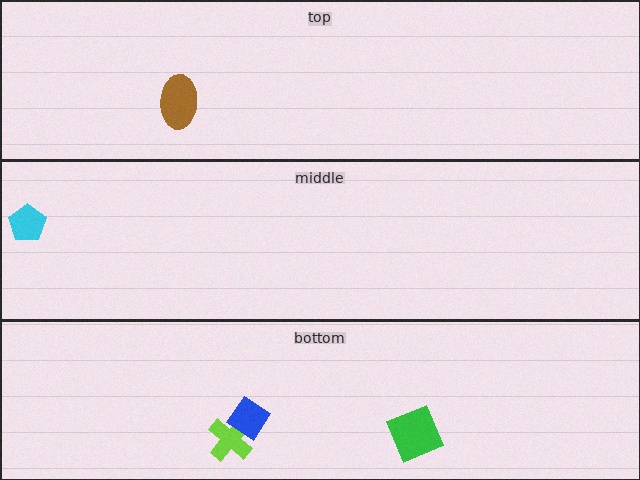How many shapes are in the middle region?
1.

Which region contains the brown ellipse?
The top region.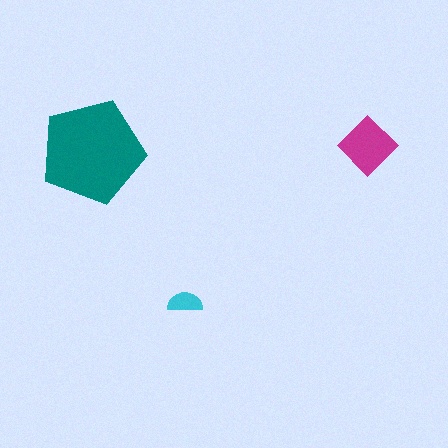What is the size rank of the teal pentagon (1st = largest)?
1st.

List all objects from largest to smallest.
The teal pentagon, the magenta diamond, the cyan semicircle.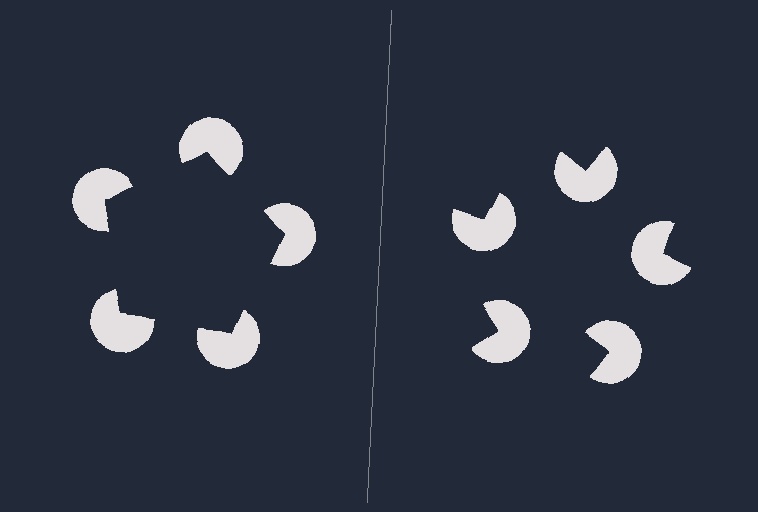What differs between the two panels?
The pac-man discs are positioned identically on both sides; only the wedge orientations differ. On the left they align to a pentagon; on the right they are misaligned.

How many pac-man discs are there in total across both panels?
10 — 5 on each side.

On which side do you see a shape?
An illusory pentagon appears on the left side. On the right side the wedge cuts are rotated, so no coherent shape forms.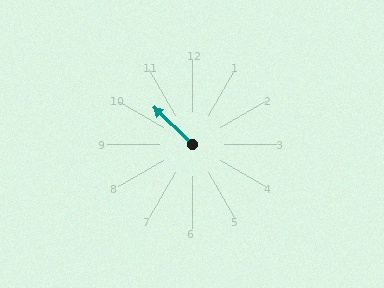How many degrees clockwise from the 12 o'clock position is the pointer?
Approximately 314 degrees.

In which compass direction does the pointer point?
Northwest.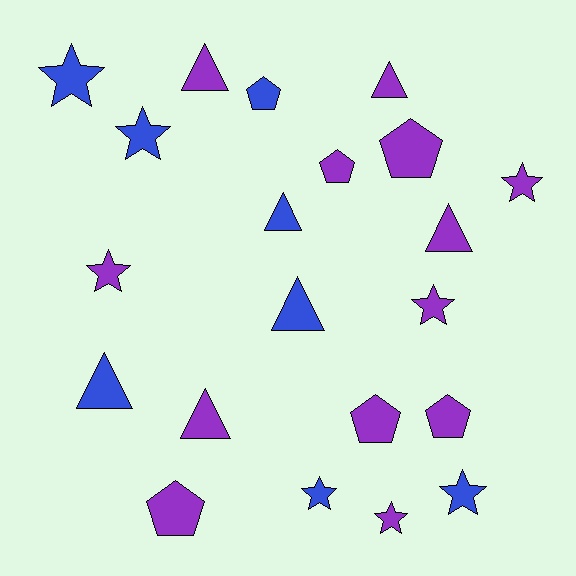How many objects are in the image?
There are 21 objects.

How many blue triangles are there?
There are 3 blue triangles.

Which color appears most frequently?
Purple, with 13 objects.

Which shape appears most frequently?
Star, with 8 objects.